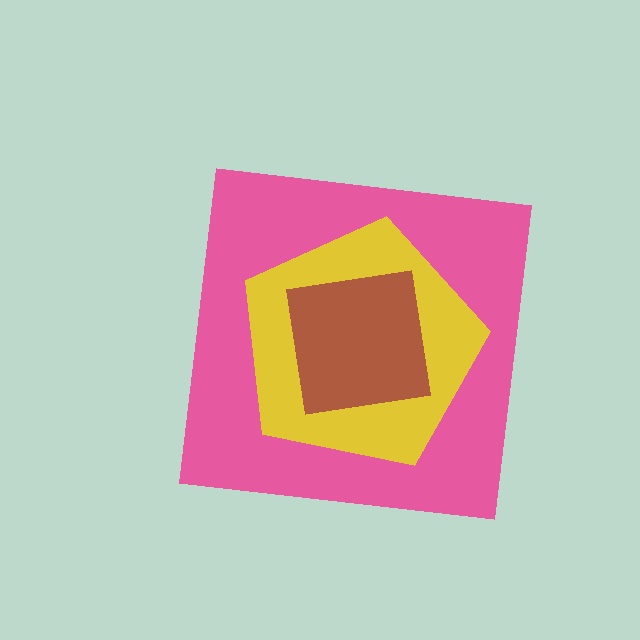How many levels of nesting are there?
3.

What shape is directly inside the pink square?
The yellow pentagon.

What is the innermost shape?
The brown square.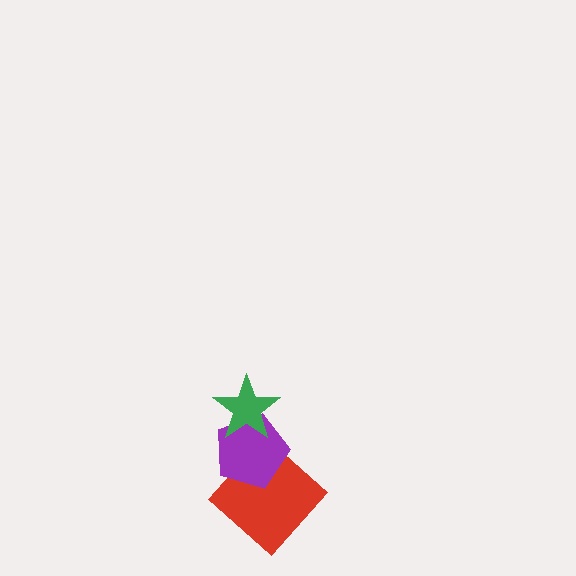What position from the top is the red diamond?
The red diamond is 3rd from the top.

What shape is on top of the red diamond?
The purple pentagon is on top of the red diamond.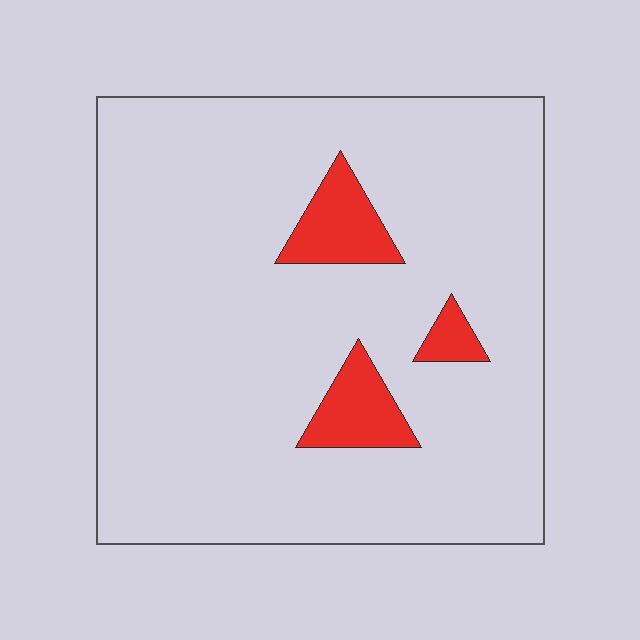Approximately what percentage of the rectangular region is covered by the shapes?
Approximately 10%.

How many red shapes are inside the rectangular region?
3.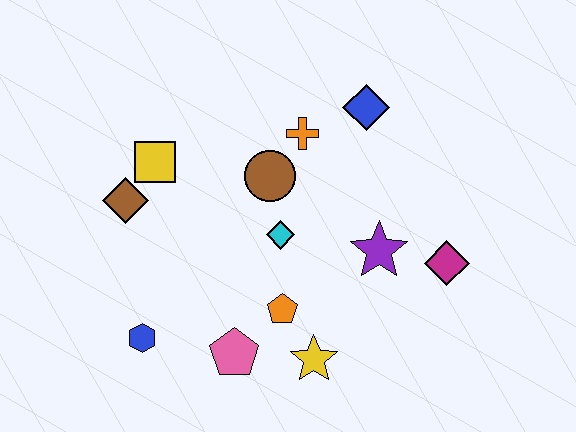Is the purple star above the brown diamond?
No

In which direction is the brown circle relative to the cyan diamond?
The brown circle is above the cyan diamond.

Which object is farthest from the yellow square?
The magenta diamond is farthest from the yellow square.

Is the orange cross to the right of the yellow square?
Yes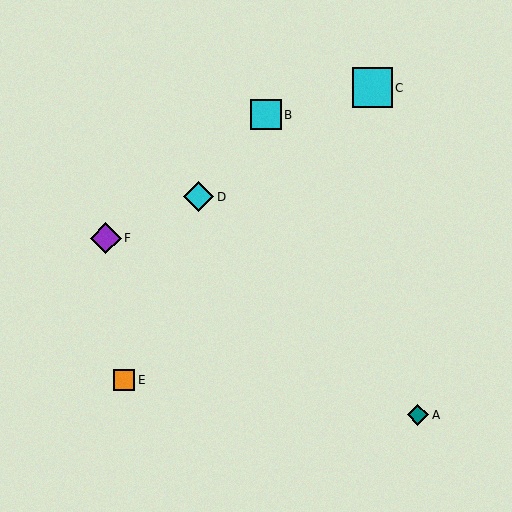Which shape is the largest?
The cyan square (labeled C) is the largest.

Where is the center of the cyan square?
The center of the cyan square is at (373, 88).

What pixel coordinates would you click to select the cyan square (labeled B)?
Click at (266, 115) to select the cyan square B.